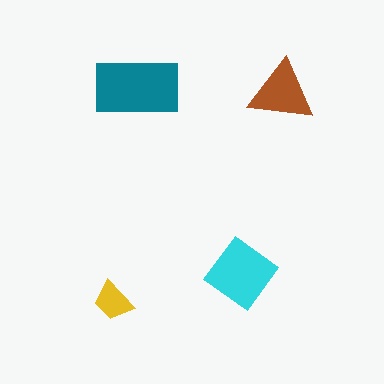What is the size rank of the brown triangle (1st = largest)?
3rd.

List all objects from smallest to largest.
The yellow trapezoid, the brown triangle, the cyan diamond, the teal rectangle.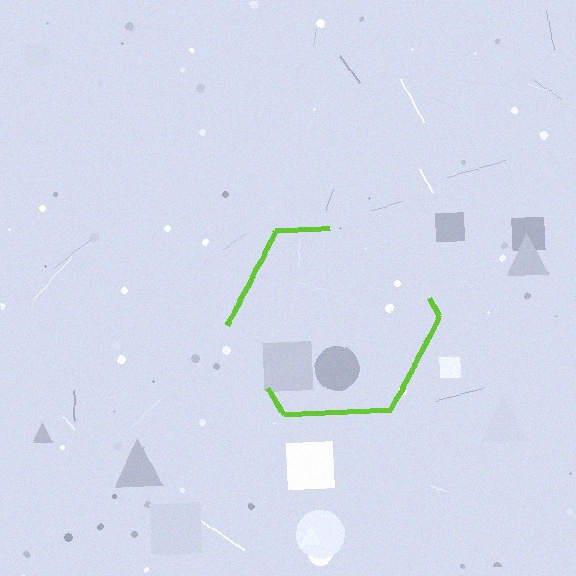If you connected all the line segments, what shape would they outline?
They would outline a hexagon.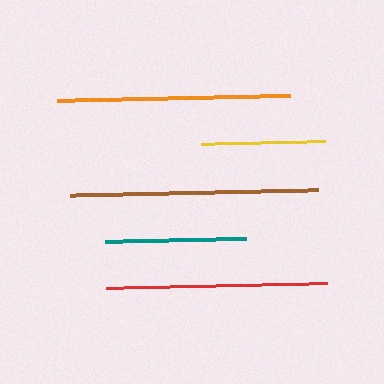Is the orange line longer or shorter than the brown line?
The brown line is longer than the orange line.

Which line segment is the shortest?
The yellow line is the shortest at approximately 123 pixels.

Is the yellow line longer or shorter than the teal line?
The teal line is longer than the yellow line.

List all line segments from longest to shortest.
From longest to shortest: brown, orange, red, teal, yellow.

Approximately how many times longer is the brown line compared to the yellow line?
The brown line is approximately 2.0 times the length of the yellow line.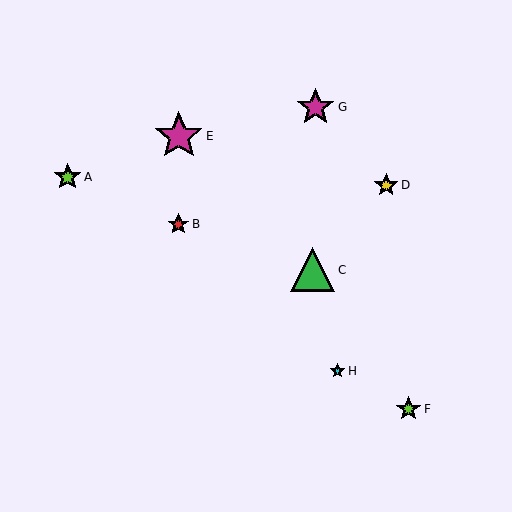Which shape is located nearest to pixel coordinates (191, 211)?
The red star (labeled B) at (178, 224) is nearest to that location.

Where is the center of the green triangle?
The center of the green triangle is at (313, 270).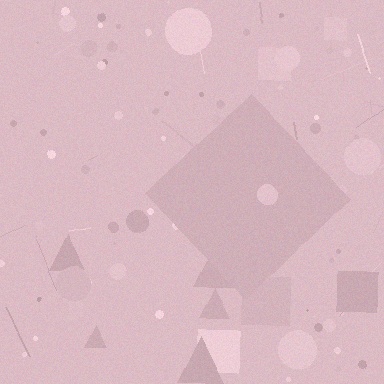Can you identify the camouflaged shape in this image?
The camouflaged shape is a diamond.